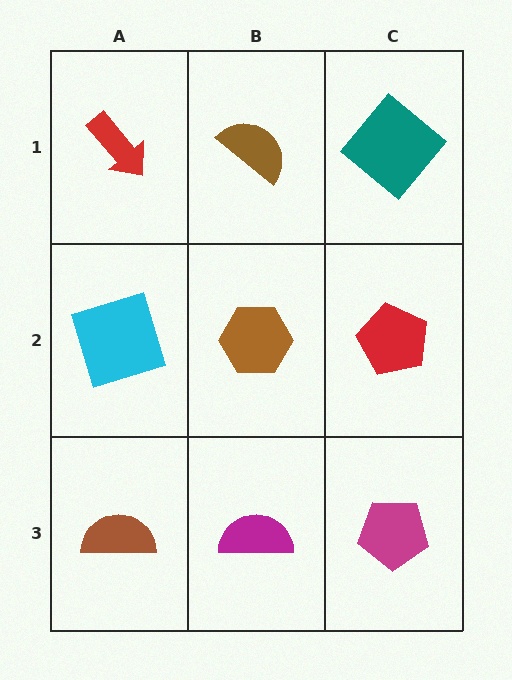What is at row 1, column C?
A teal diamond.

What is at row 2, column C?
A red pentagon.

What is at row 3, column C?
A magenta pentagon.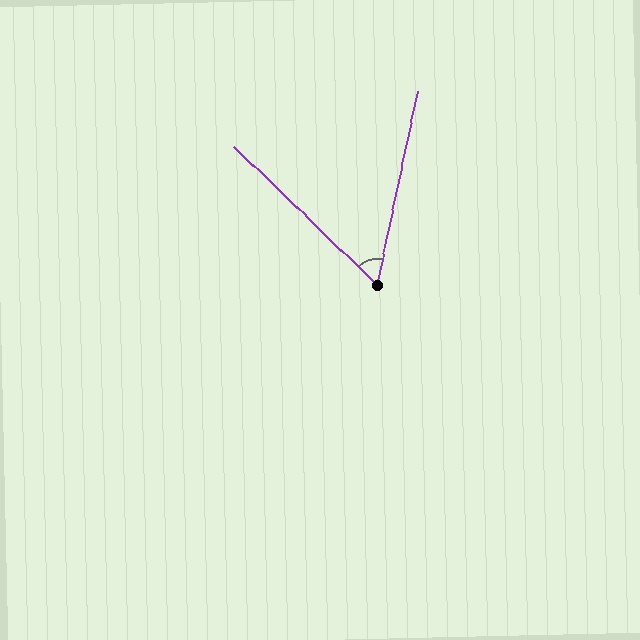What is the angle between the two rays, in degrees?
Approximately 58 degrees.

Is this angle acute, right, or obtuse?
It is acute.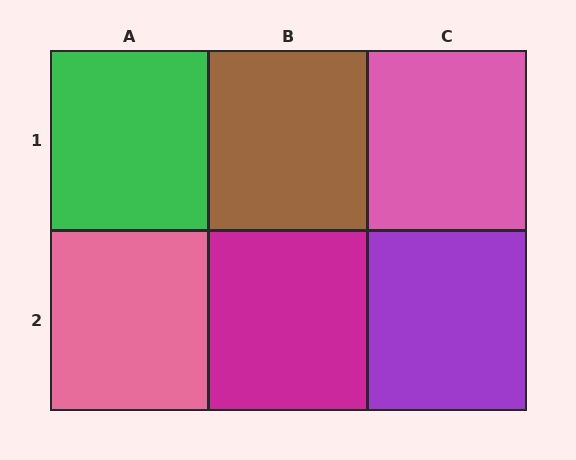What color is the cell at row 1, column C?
Pink.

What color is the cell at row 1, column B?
Brown.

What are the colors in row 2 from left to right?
Pink, magenta, purple.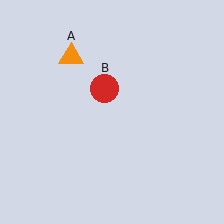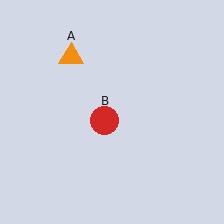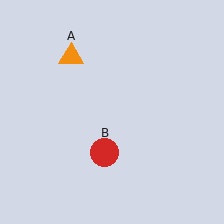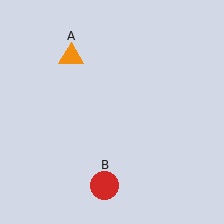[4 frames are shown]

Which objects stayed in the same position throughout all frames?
Orange triangle (object A) remained stationary.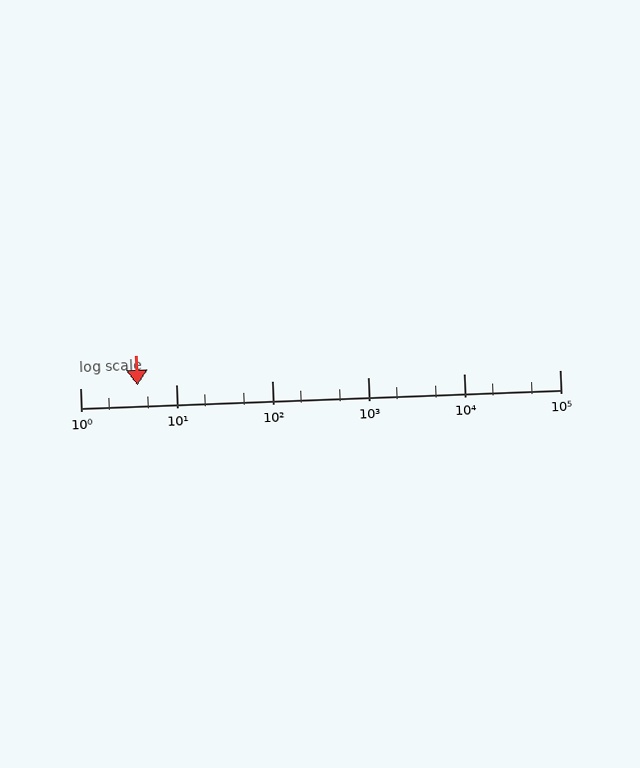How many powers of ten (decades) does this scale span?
The scale spans 5 decades, from 1 to 100000.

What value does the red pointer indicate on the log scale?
The pointer indicates approximately 4.